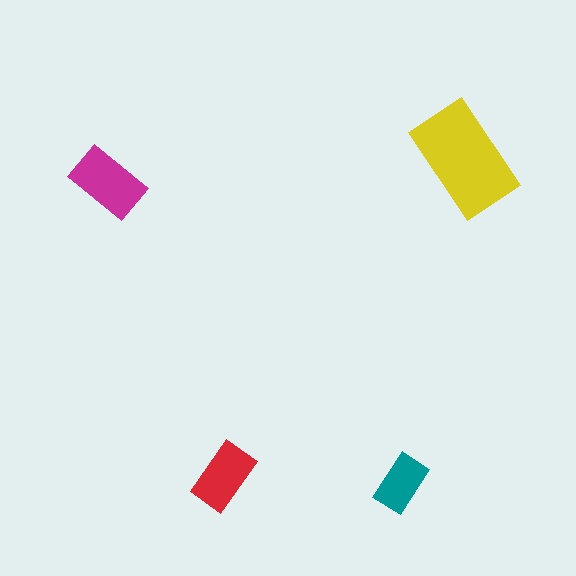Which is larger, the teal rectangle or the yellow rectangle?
The yellow one.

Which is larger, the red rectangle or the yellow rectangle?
The yellow one.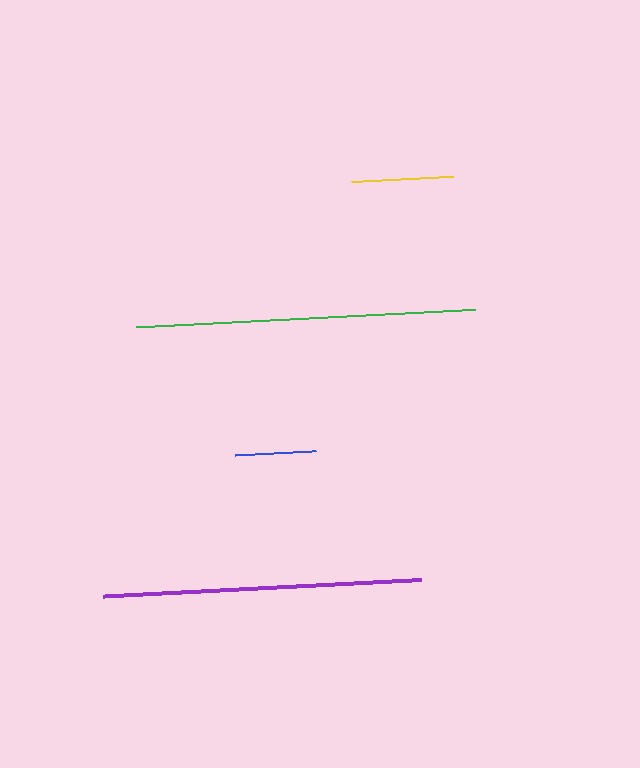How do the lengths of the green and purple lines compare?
The green and purple lines are approximately the same length.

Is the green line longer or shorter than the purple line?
The green line is longer than the purple line.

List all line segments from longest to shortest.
From longest to shortest: green, purple, yellow, blue.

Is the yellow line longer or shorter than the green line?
The green line is longer than the yellow line.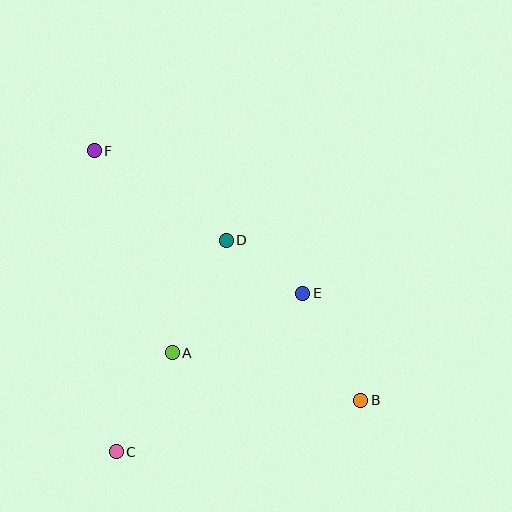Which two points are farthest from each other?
Points B and F are farthest from each other.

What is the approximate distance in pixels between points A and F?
The distance between A and F is approximately 216 pixels.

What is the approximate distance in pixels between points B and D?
The distance between B and D is approximately 209 pixels.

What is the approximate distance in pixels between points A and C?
The distance between A and C is approximately 114 pixels.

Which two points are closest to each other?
Points D and E are closest to each other.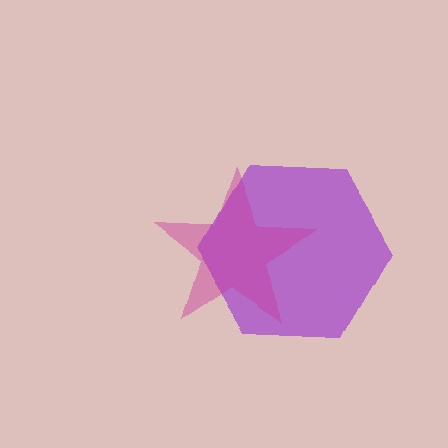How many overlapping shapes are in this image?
There are 2 overlapping shapes in the image.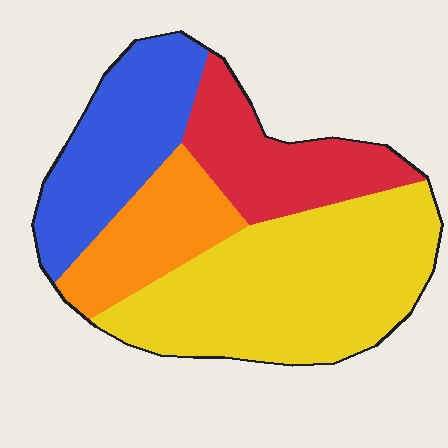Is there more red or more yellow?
Yellow.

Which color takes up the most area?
Yellow, at roughly 45%.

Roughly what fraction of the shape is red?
Red covers 19% of the shape.